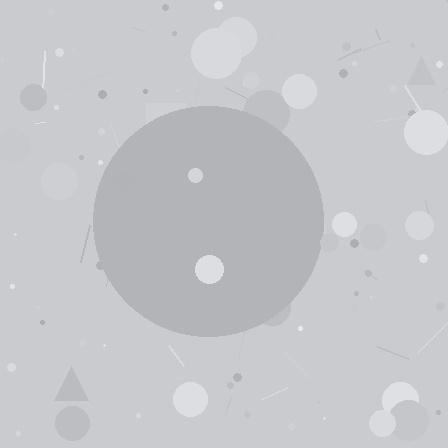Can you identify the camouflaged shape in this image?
The camouflaged shape is a circle.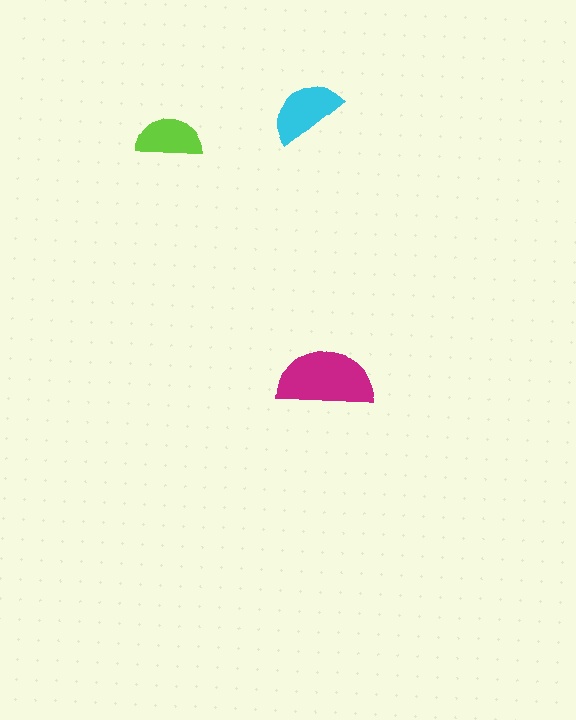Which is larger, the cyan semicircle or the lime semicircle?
The cyan one.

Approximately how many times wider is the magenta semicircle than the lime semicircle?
About 1.5 times wider.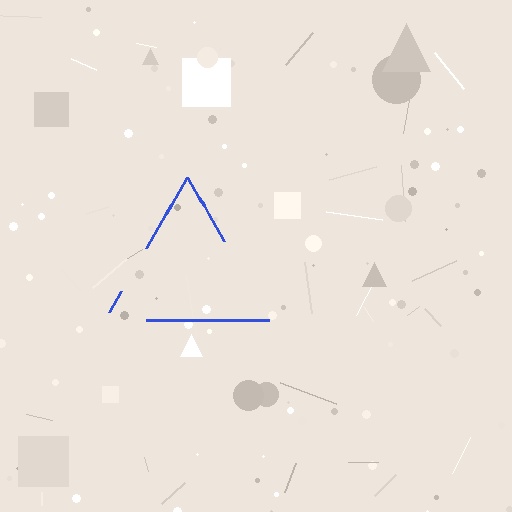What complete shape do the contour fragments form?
The contour fragments form a triangle.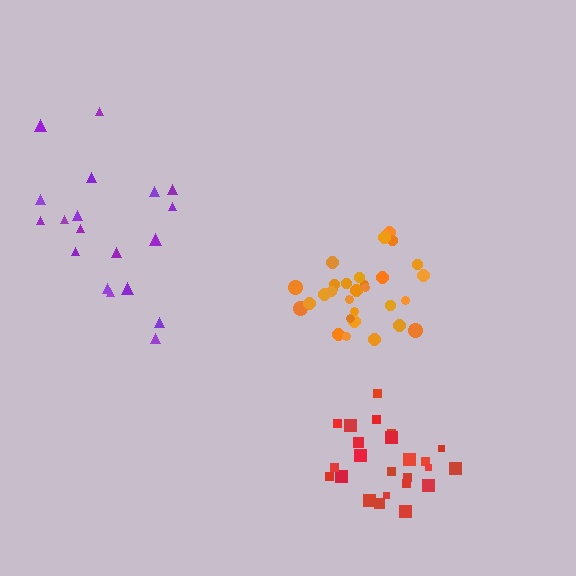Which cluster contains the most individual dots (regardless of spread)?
Orange (30).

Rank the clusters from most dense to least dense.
orange, red, purple.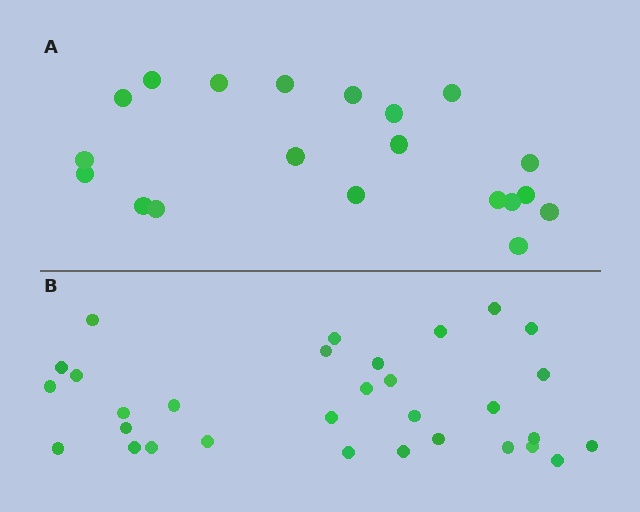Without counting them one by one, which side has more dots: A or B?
Region B (the bottom region) has more dots.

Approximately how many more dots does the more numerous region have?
Region B has roughly 12 or so more dots than region A.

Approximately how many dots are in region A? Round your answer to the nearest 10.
About 20 dots.